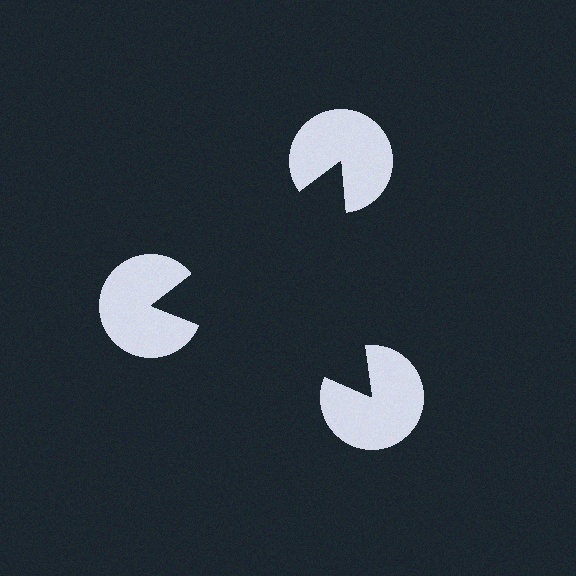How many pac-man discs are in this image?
There are 3 — one at each vertex of the illusory triangle.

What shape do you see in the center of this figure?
An illusory triangle — its edges are inferred from the aligned wedge cuts in the pac-man discs, not physically drawn.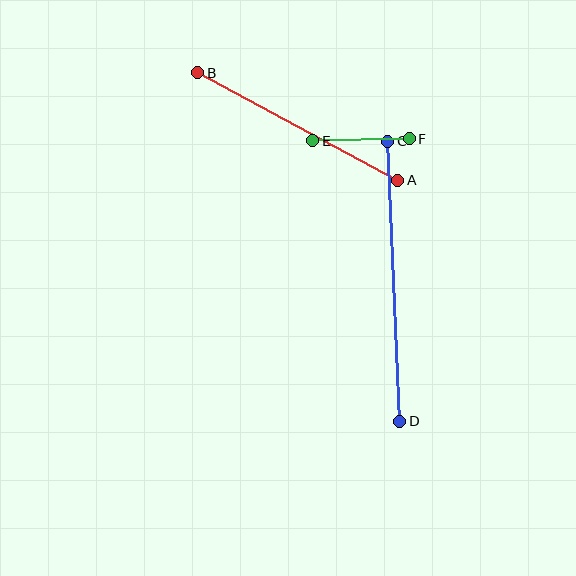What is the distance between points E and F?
The distance is approximately 97 pixels.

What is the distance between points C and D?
The distance is approximately 280 pixels.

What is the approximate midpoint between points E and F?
The midpoint is at approximately (361, 140) pixels.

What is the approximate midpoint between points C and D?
The midpoint is at approximately (394, 281) pixels.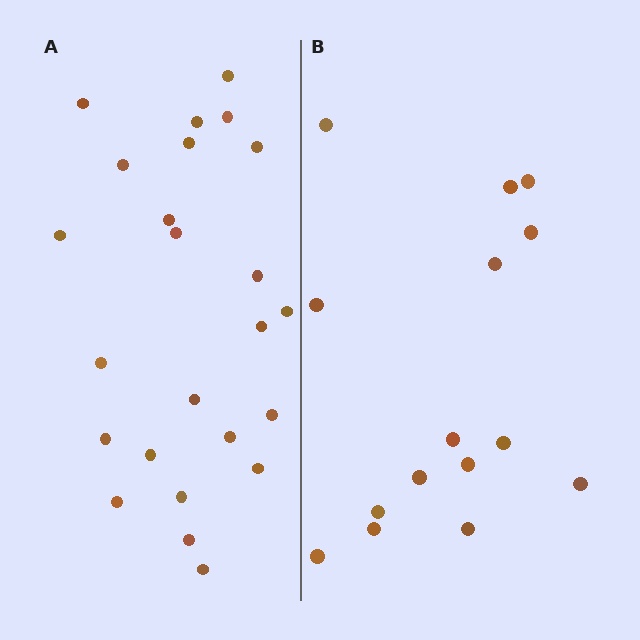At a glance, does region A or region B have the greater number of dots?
Region A (the left region) has more dots.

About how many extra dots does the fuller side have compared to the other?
Region A has roughly 8 or so more dots than region B.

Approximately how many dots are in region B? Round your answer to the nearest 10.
About 20 dots. (The exact count is 15, which rounds to 20.)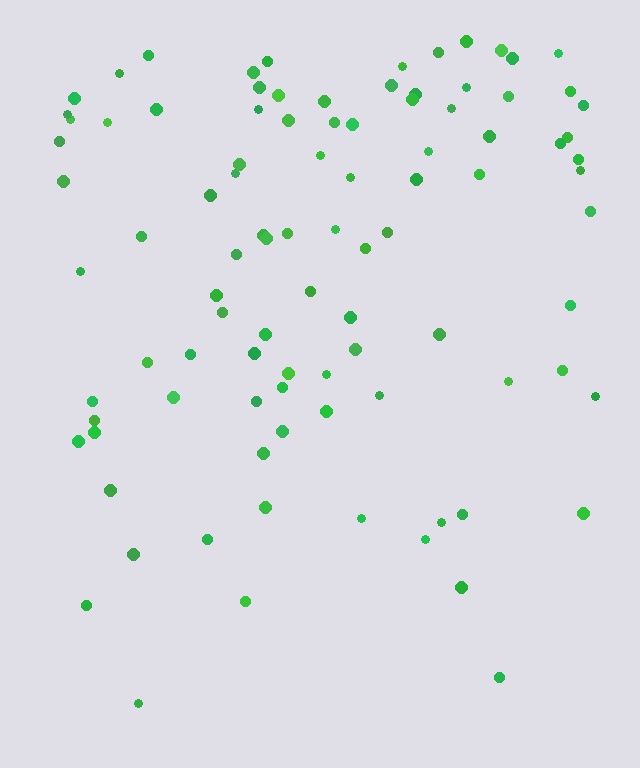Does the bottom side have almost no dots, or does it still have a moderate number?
Still a moderate number, just noticeably fewer than the top.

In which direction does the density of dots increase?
From bottom to top, with the top side densest.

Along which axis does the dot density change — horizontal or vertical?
Vertical.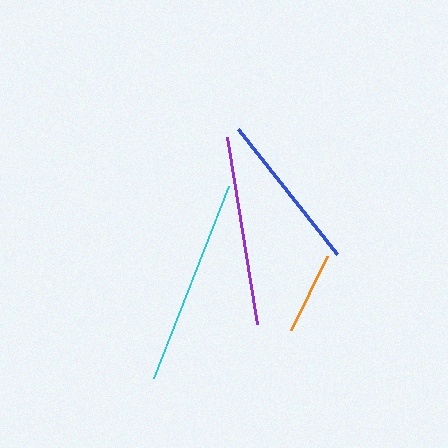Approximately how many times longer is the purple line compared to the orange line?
The purple line is approximately 2.3 times the length of the orange line.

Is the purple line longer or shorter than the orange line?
The purple line is longer than the orange line.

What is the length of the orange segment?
The orange segment is approximately 82 pixels long.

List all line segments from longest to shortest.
From longest to shortest: cyan, purple, blue, orange.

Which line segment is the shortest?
The orange line is the shortest at approximately 82 pixels.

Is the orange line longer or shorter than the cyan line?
The cyan line is longer than the orange line.